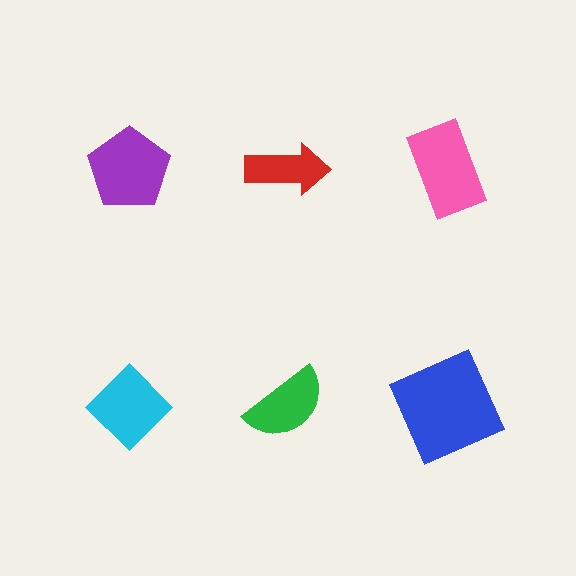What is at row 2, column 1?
A cyan diamond.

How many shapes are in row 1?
3 shapes.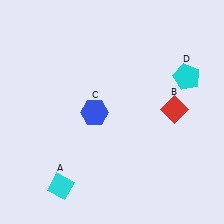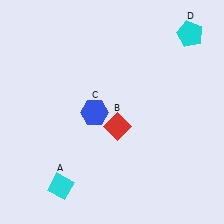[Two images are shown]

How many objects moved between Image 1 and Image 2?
2 objects moved between the two images.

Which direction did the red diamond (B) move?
The red diamond (B) moved left.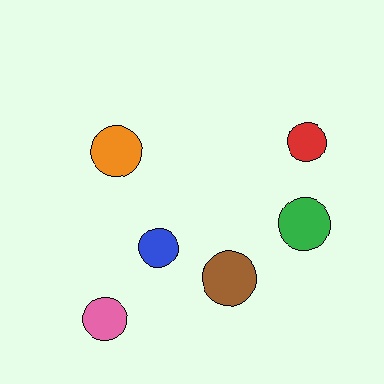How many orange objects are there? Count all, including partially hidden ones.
There is 1 orange object.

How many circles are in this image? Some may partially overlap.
There are 6 circles.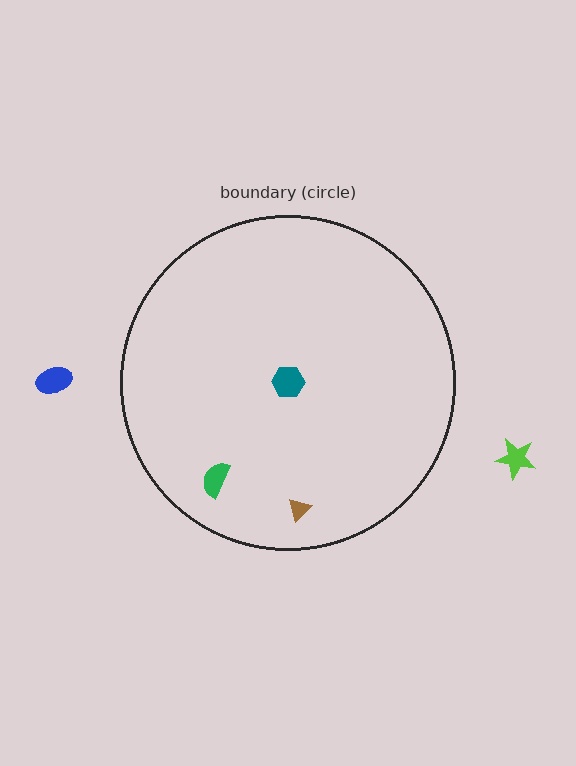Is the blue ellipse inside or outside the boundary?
Outside.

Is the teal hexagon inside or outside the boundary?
Inside.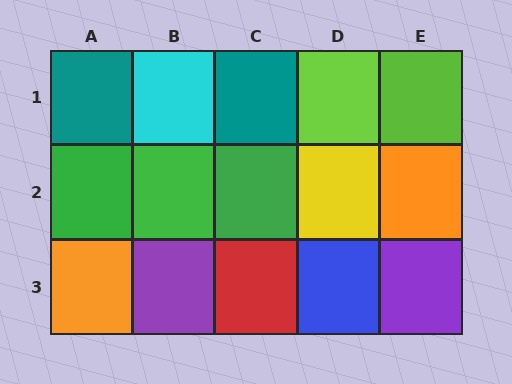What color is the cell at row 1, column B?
Cyan.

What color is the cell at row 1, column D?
Lime.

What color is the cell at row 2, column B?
Green.